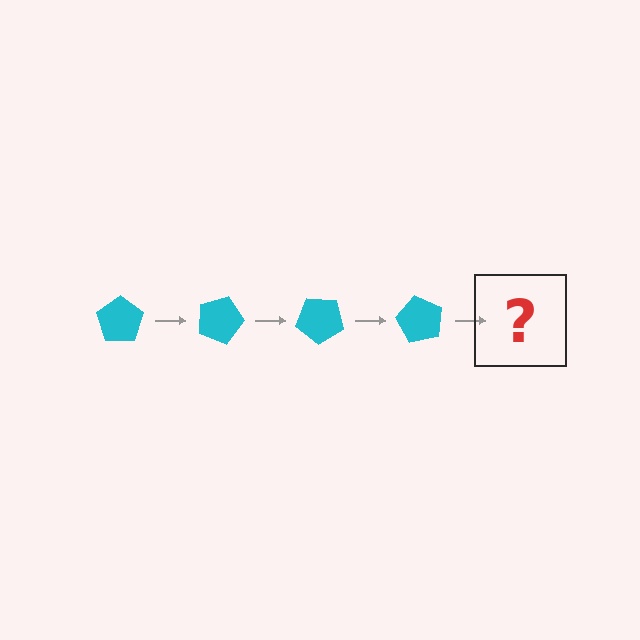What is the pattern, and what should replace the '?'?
The pattern is that the pentagon rotates 20 degrees each step. The '?' should be a cyan pentagon rotated 80 degrees.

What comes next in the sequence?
The next element should be a cyan pentagon rotated 80 degrees.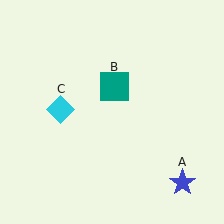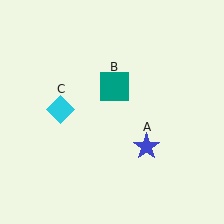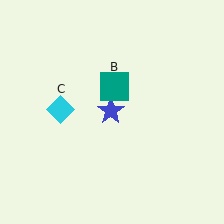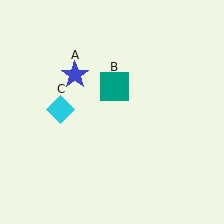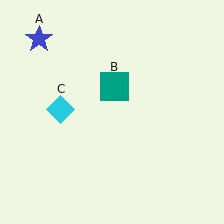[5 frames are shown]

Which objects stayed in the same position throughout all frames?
Teal square (object B) and cyan diamond (object C) remained stationary.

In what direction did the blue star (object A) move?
The blue star (object A) moved up and to the left.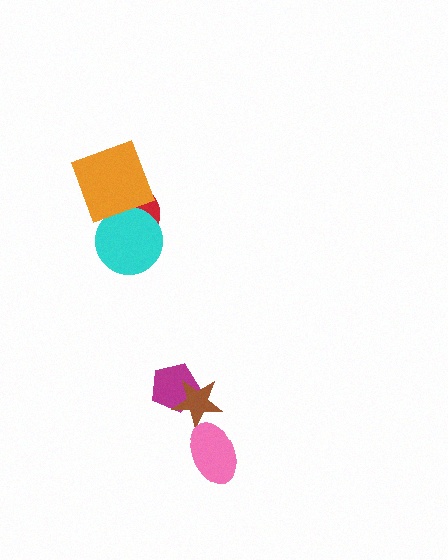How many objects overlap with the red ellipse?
2 objects overlap with the red ellipse.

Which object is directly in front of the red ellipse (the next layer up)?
The cyan circle is directly in front of the red ellipse.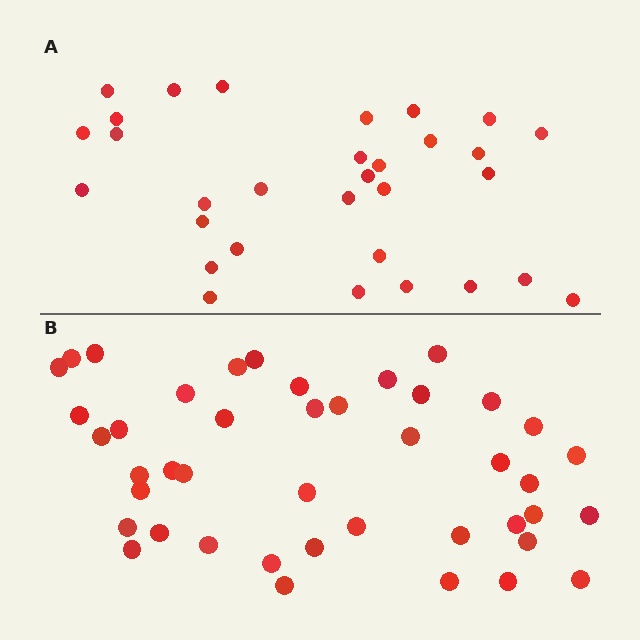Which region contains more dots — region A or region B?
Region B (the bottom region) has more dots.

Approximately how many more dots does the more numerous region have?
Region B has roughly 12 or so more dots than region A.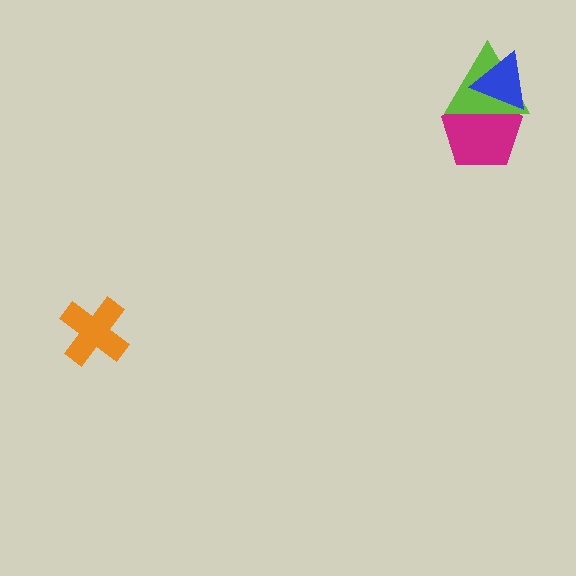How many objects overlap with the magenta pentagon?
2 objects overlap with the magenta pentagon.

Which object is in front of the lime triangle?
The blue triangle is in front of the lime triangle.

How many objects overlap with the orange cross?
0 objects overlap with the orange cross.